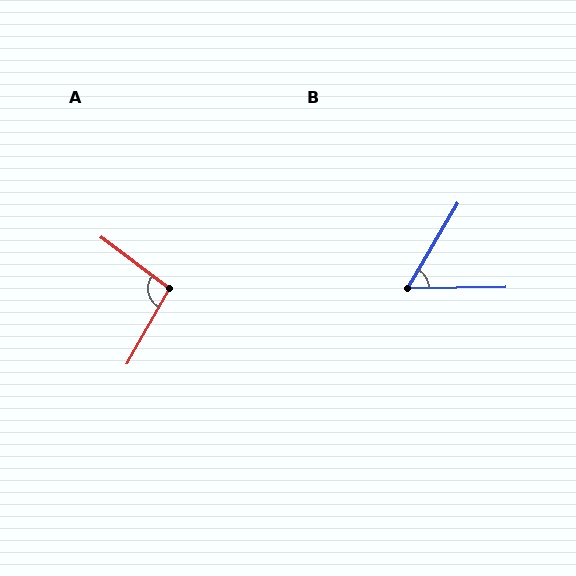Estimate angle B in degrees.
Approximately 59 degrees.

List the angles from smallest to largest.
B (59°), A (98°).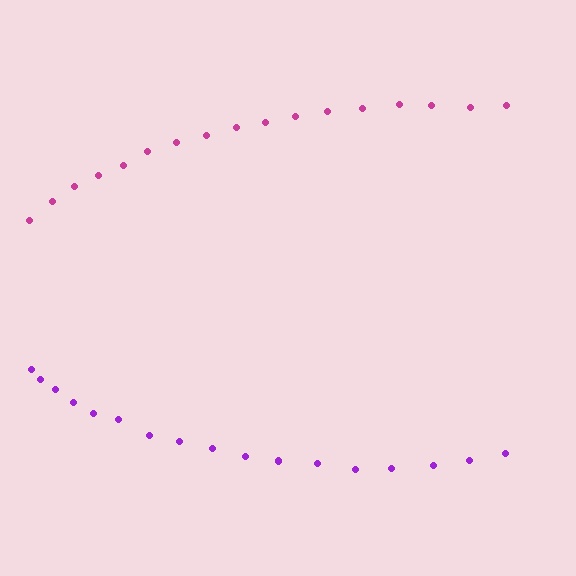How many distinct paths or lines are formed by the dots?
There are 2 distinct paths.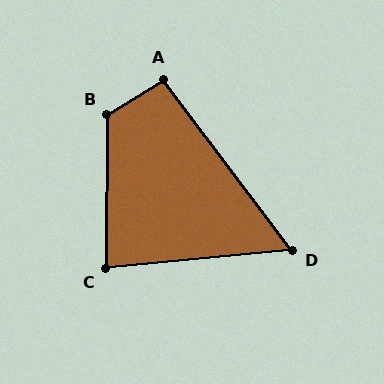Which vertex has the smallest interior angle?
D, at approximately 59 degrees.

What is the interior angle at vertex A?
Approximately 96 degrees (obtuse).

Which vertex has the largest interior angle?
B, at approximately 121 degrees.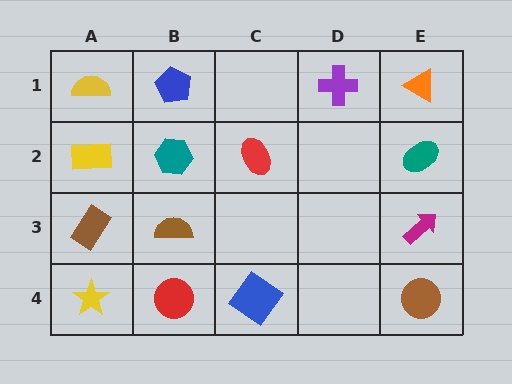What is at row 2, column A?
A yellow rectangle.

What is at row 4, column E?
A brown circle.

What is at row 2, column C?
A red ellipse.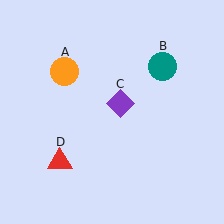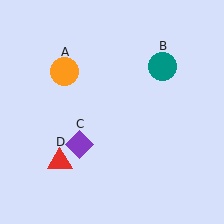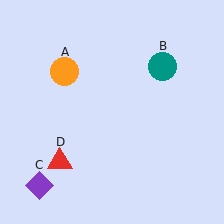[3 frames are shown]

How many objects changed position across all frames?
1 object changed position: purple diamond (object C).